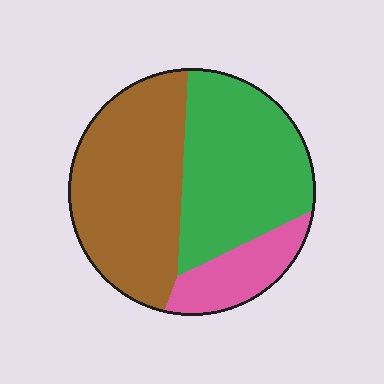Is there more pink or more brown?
Brown.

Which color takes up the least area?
Pink, at roughly 15%.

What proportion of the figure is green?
Green takes up between a third and a half of the figure.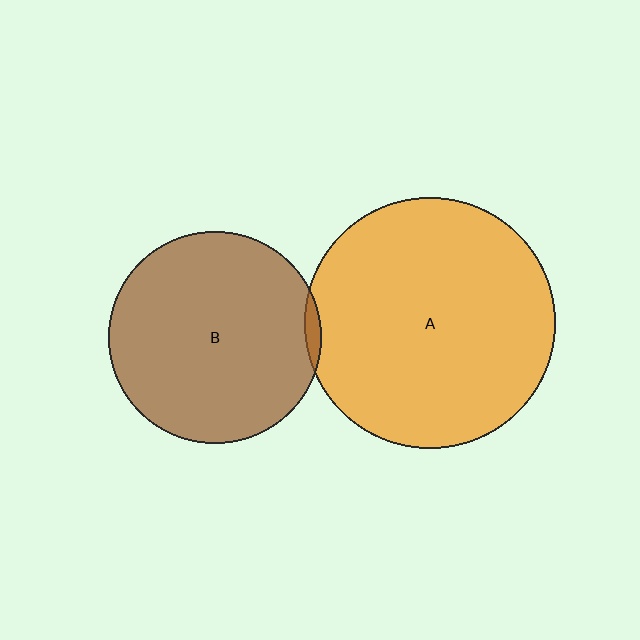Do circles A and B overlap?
Yes.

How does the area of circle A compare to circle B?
Approximately 1.4 times.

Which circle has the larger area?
Circle A (orange).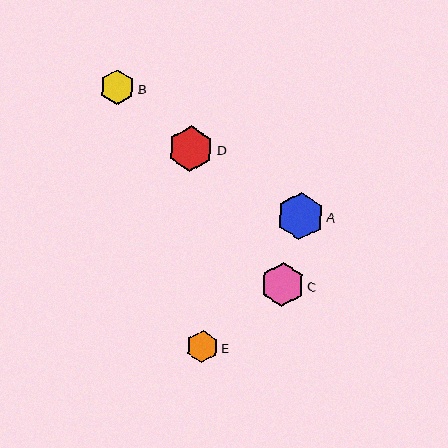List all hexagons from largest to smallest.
From largest to smallest: A, D, C, B, E.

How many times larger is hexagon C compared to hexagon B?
Hexagon C is approximately 1.3 times the size of hexagon B.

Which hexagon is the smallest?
Hexagon E is the smallest with a size of approximately 32 pixels.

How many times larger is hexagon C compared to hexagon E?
Hexagon C is approximately 1.4 times the size of hexagon E.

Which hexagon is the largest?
Hexagon A is the largest with a size of approximately 47 pixels.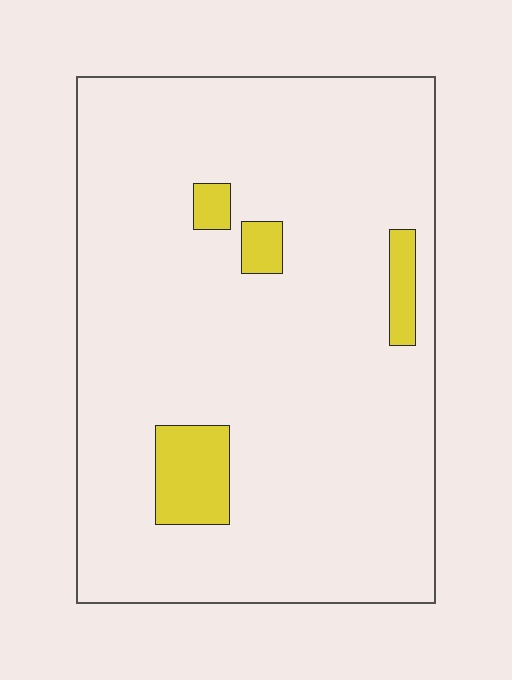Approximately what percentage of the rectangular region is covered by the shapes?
Approximately 10%.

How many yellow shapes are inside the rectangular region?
4.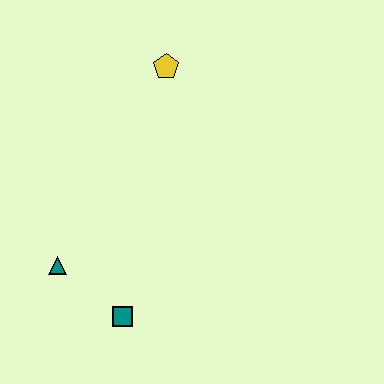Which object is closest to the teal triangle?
The teal square is closest to the teal triangle.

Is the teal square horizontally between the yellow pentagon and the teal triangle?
Yes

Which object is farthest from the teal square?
The yellow pentagon is farthest from the teal square.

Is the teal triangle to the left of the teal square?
Yes